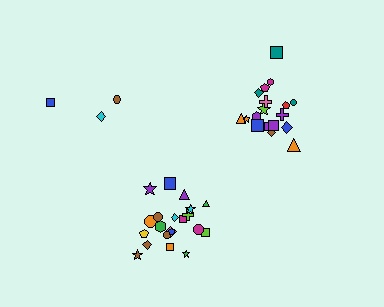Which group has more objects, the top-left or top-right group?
The top-right group.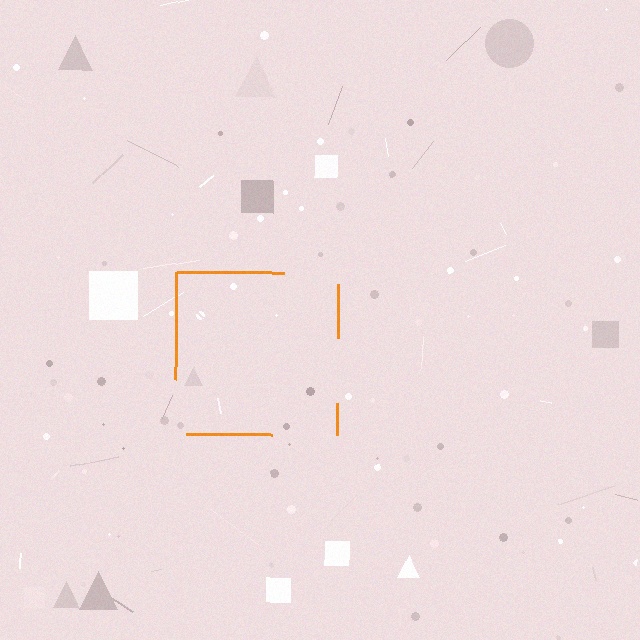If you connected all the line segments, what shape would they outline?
They would outline a square.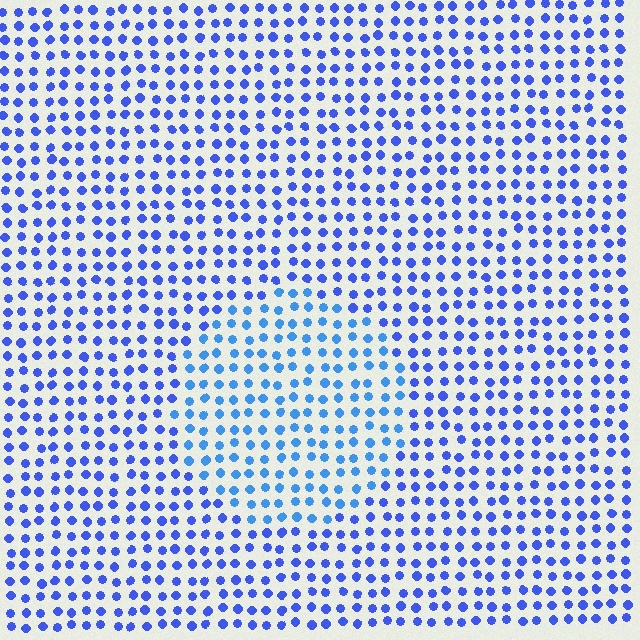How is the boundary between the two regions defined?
The boundary is defined purely by a slight shift in hue (about 22 degrees). Spacing, size, and orientation are identical on both sides.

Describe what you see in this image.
The image is filled with small blue elements in a uniform arrangement. A circle-shaped region is visible where the elements are tinted to a slightly different hue, forming a subtle color boundary.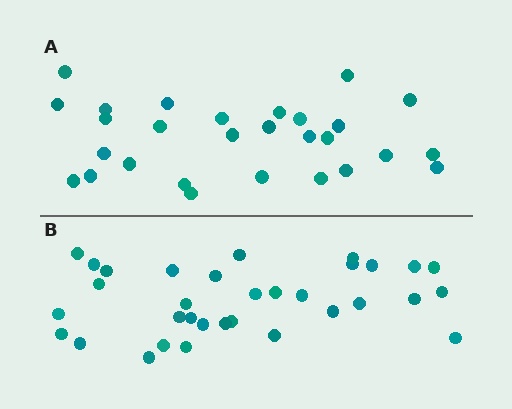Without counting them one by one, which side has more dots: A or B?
Region B (the bottom region) has more dots.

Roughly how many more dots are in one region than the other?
Region B has about 5 more dots than region A.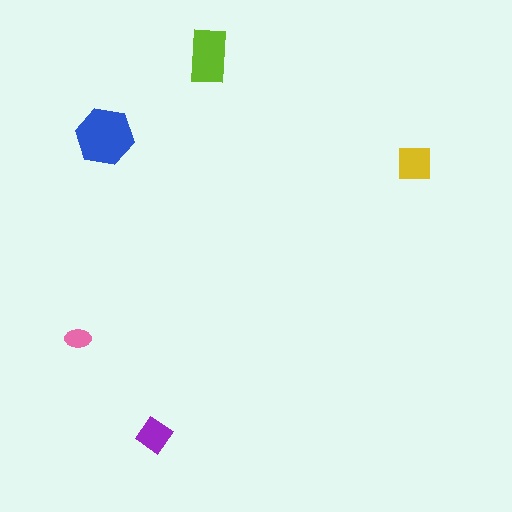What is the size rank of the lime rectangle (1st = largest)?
2nd.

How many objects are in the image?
There are 5 objects in the image.